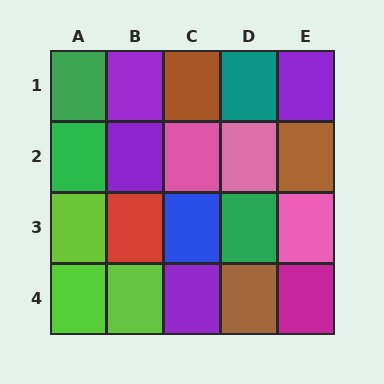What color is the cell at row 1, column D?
Teal.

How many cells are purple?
4 cells are purple.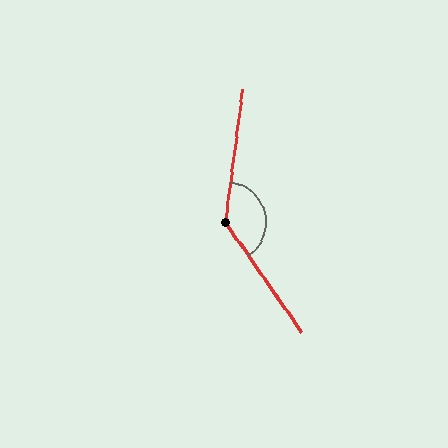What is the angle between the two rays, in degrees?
Approximately 138 degrees.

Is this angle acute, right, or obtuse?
It is obtuse.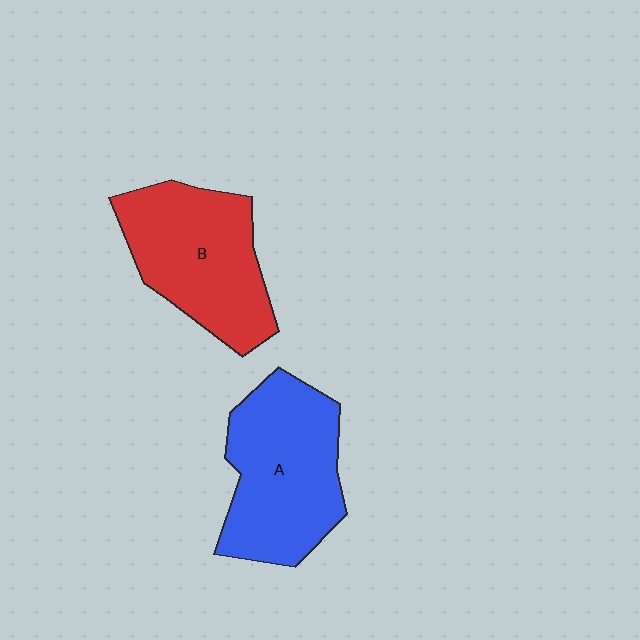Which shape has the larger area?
Shape A (blue).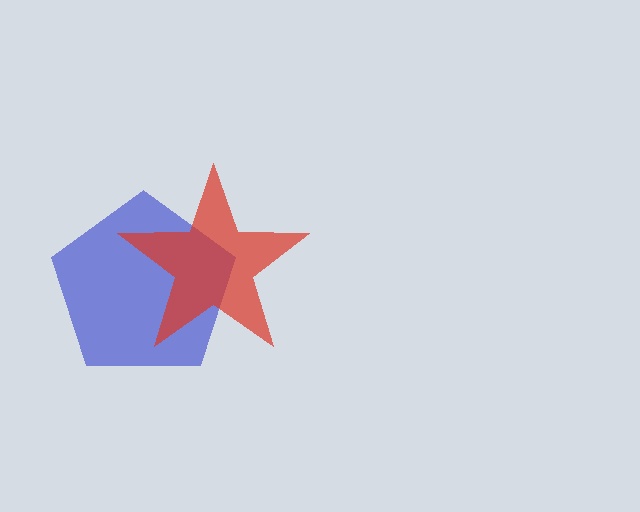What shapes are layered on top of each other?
The layered shapes are: a blue pentagon, a red star.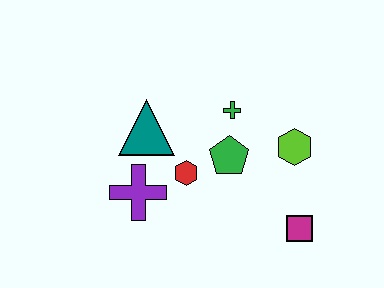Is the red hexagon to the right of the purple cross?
Yes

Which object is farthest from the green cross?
The magenta square is farthest from the green cross.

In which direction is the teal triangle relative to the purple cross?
The teal triangle is above the purple cross.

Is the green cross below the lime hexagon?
No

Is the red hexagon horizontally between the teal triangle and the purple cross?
No